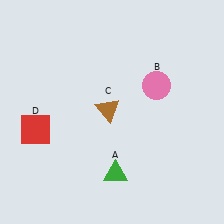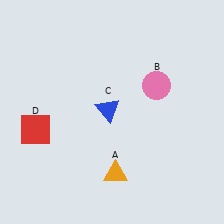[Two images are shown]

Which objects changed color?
A changed from green to orange. C changed from brown to blue.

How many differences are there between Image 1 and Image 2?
There are 2 differences between the two images.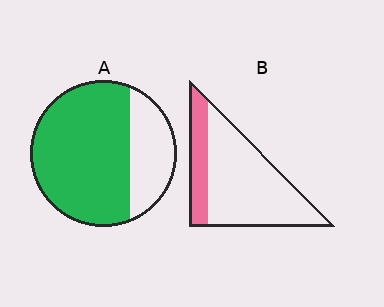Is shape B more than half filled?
No.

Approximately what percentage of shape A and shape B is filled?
A is approximately 70% and B is approximately 25%.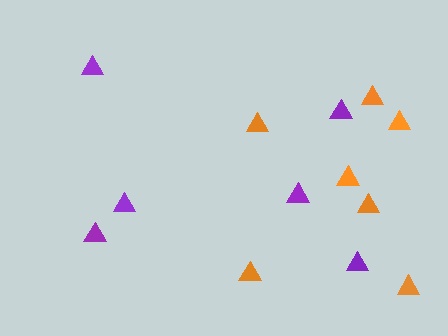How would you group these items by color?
There are 2 groups: one group of orange triangles (7) and one group of purple triangles (6).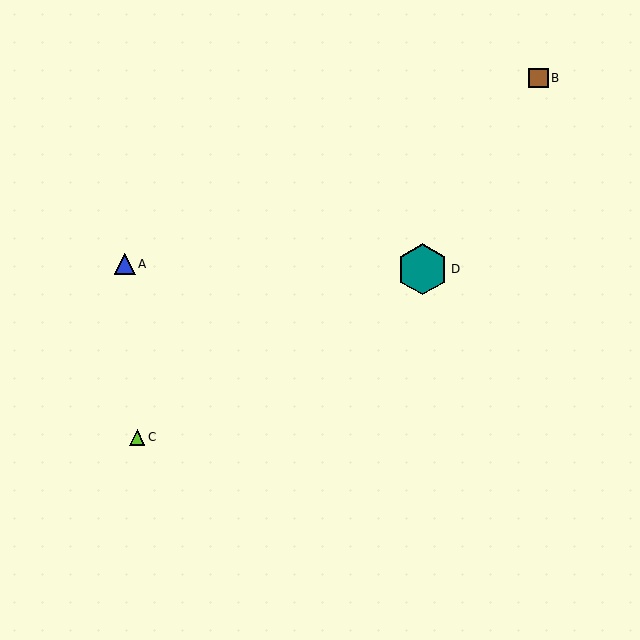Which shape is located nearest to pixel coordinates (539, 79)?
The brown square (labeled B) at (539, 78) is nearest to that location.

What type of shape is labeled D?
Shape D is a teal hexagon.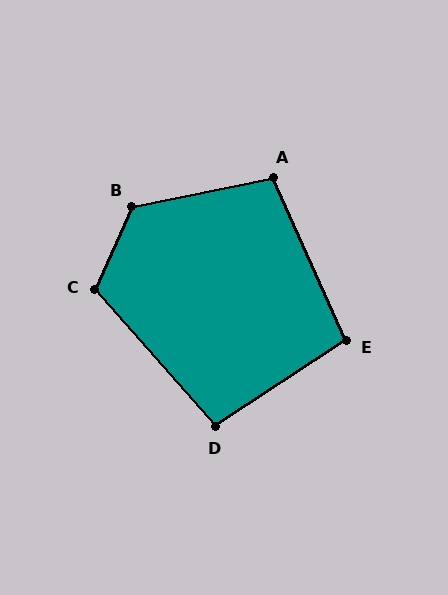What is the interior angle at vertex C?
Approximately 115 degrees (obtuse).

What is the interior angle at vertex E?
Approximately 99 degrees (obtuse).